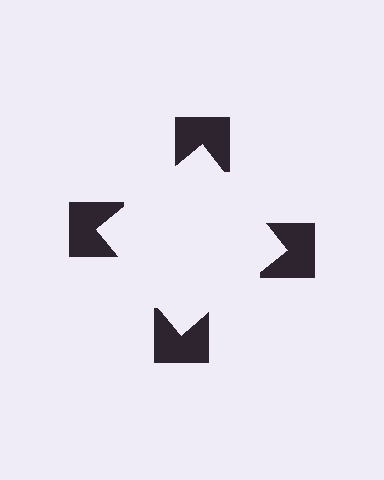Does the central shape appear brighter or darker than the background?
It typically appears slightly brighter than the background, even though no actual brightness change is drawn.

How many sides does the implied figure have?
4 sides.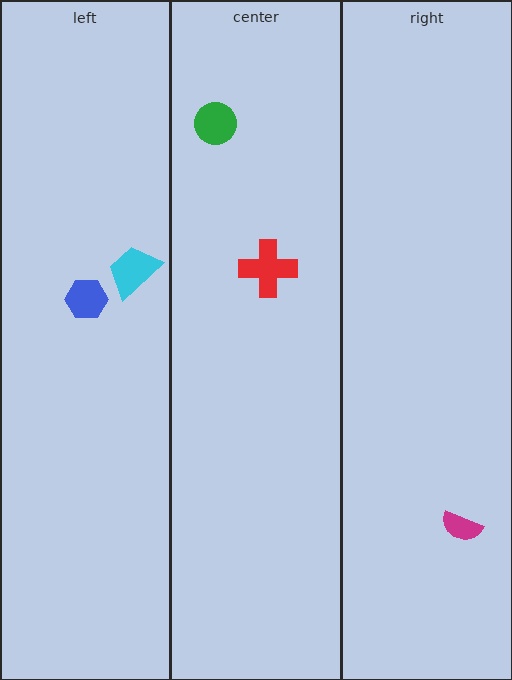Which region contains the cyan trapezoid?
The left region.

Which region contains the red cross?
The center region.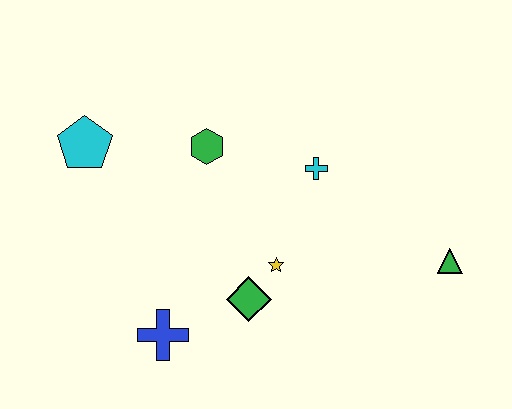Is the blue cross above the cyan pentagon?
No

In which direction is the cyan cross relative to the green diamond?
The cyan cross is above the green diamond.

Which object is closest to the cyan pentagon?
The green hexagon is closest to the cyan pentagon.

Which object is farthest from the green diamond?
The cyan pentagon is farthest from the green diamond.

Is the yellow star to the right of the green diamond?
Yes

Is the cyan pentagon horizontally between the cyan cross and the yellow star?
No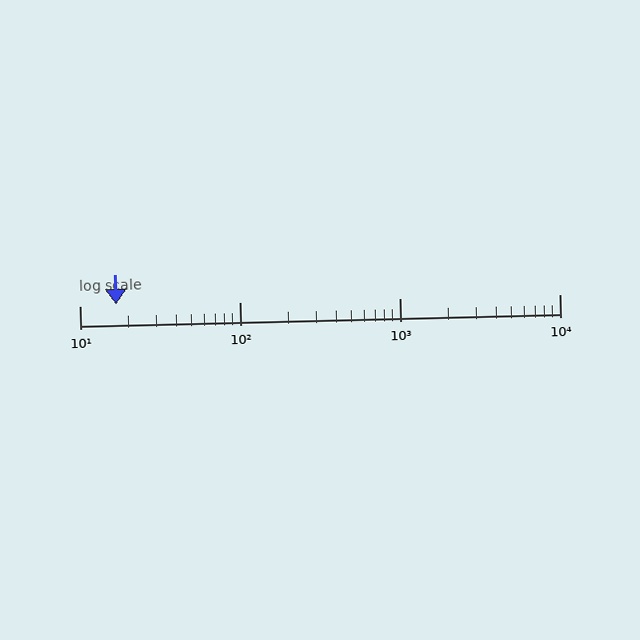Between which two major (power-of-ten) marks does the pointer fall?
The pointer is between 10 and 100.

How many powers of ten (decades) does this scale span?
The scale spans 3 decades, from 10 to 10000.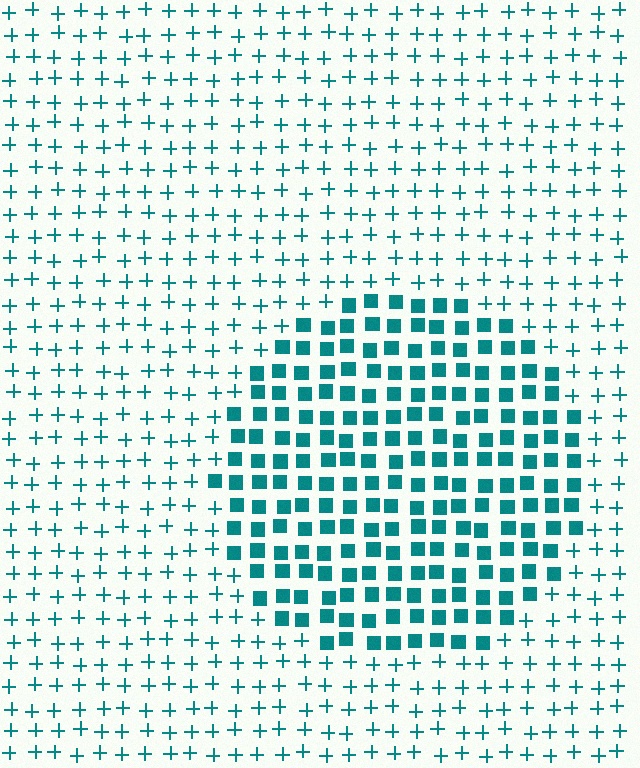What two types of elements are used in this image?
The image uses squares inside the circle region and plus signs outside it.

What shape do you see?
I see a circle.